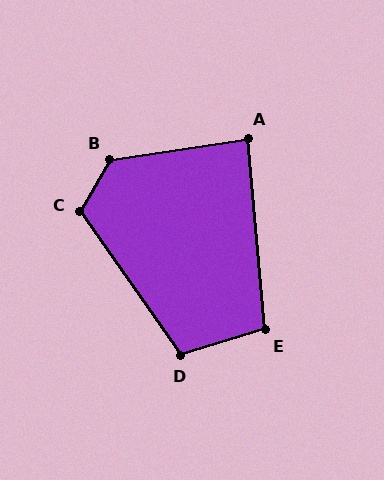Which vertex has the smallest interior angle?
A, at approximately 87 degrees.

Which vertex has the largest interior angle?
B, at approximately 128 degrees.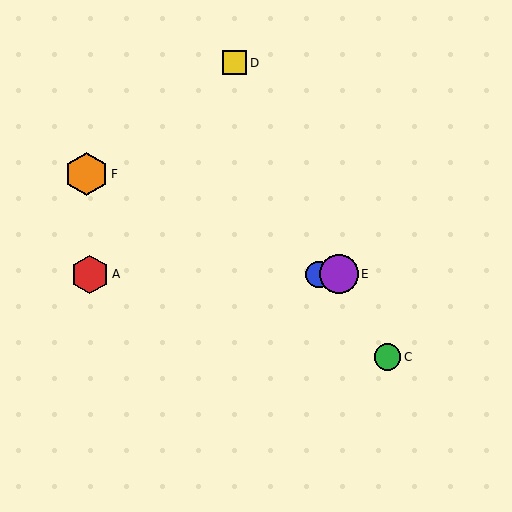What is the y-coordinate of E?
Object E is at y≈274.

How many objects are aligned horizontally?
3 objects (A, B, E) are aligned horizontally.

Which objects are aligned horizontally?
Objects A, B, E are aligned horizontally.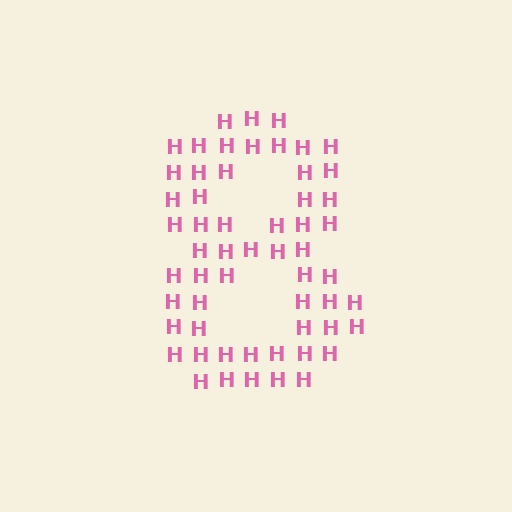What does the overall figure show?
The overall figure shows the digit 8.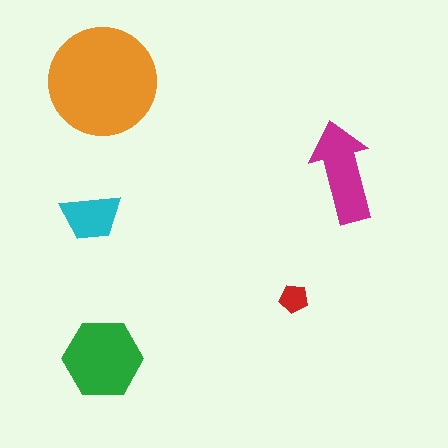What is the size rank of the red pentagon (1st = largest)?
5th.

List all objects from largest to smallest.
The orange circle, the green hexagon, the magenta arrow, the cyan trapezoid, the red pentagon.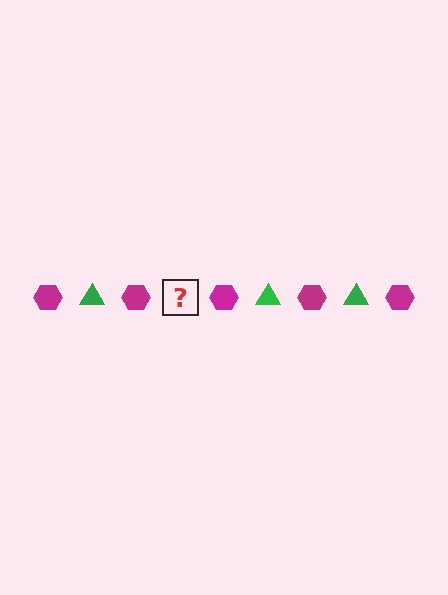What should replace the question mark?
The question mark should be replaced with a green triangle.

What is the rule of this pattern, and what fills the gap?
The rule is that the pattern alternates between magenta hexagon and green triangle. The gap should be filled with a green triangle.